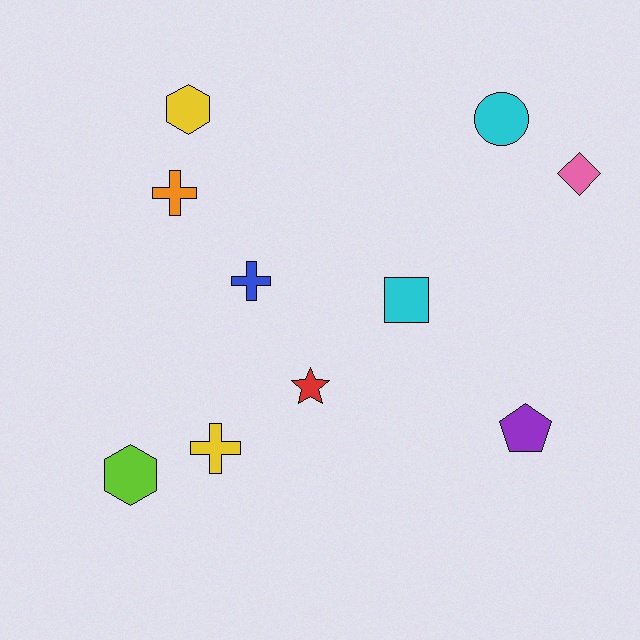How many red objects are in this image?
There is 1 red object.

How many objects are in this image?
There are 10 objects.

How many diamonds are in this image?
There is 1 diamond.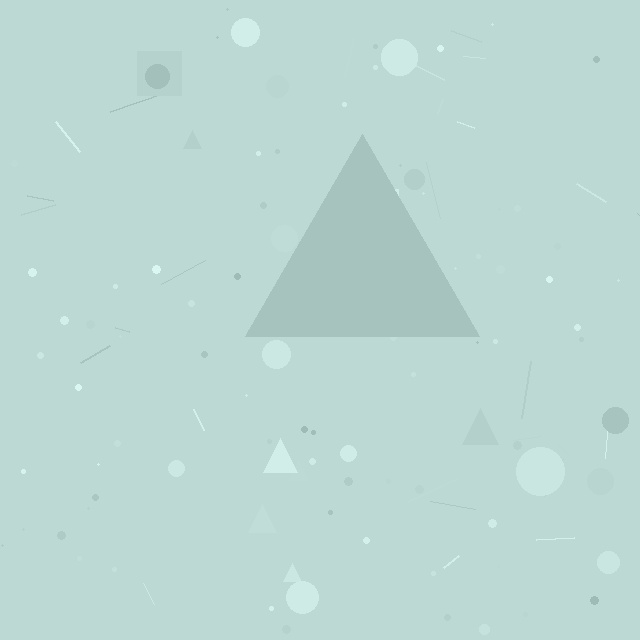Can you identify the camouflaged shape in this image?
The camouflaged shape is a triangle.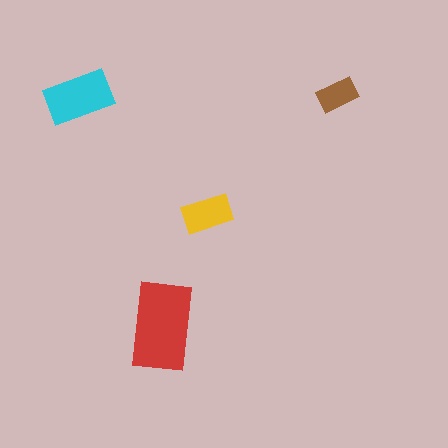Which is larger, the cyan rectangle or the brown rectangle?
The cyan one.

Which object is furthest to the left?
The cyan rectangle is leftmost.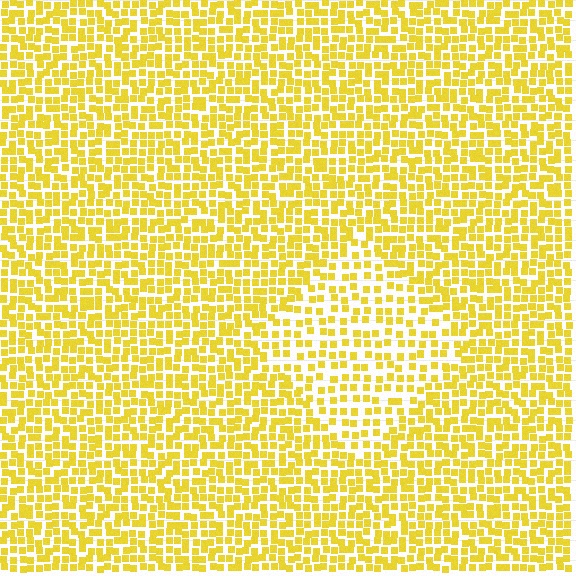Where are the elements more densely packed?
The elements are more densely packed outside the diamond boundary.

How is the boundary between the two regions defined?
The boundary is defined by a change in element density (approximately 1.7x ratio). All elements are the same color, size, and shape.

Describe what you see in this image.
The image contains small yellow elements arranged at two different densities. A diamond-shaped region is visible where the elements are less densely packed than the surrounding area.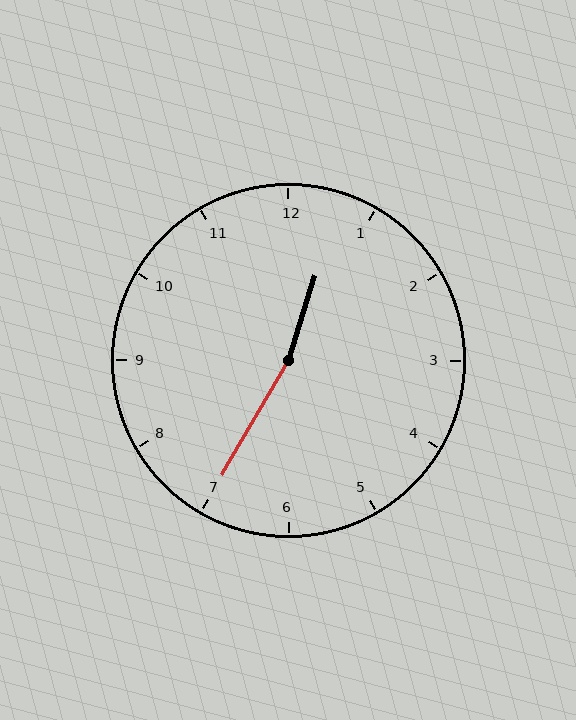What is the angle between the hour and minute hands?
Approximately 168 degrees.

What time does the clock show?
12:35.